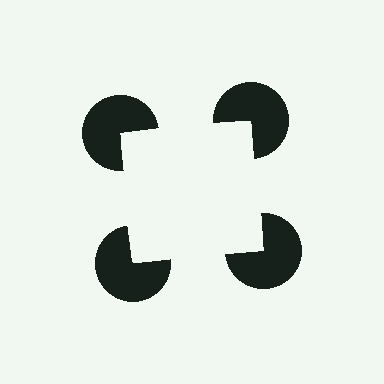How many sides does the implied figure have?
4 sides.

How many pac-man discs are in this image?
There are 4 — one at each vertex of the illusory square.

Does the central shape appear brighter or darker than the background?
It typically appears slightly brighter than the background, even though no actual brightness change is drawn.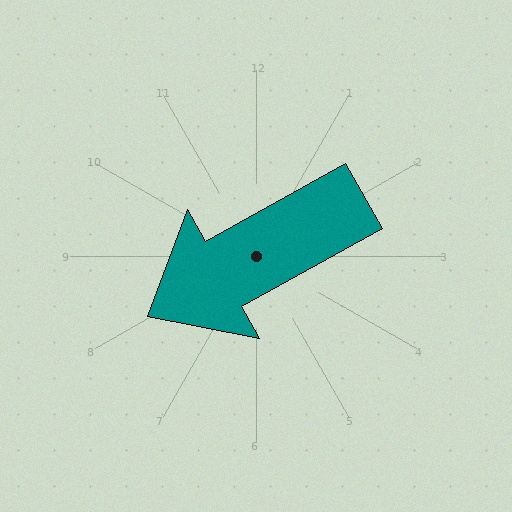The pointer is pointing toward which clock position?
Roughly 8 o'clock.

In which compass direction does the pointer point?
Southwest.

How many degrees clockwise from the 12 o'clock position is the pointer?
Approximately 241 degrees.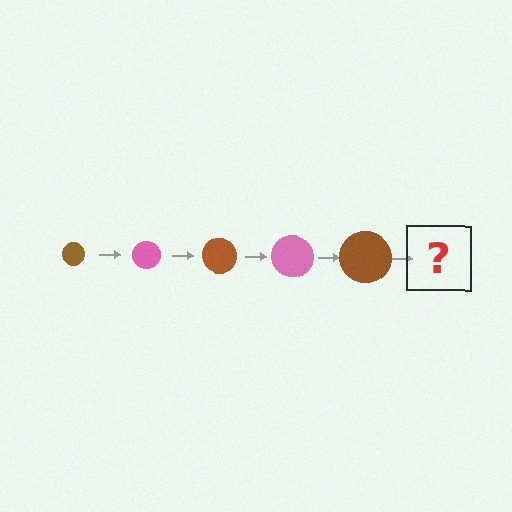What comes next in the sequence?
The next element should be a pink circle, larger than the previous one.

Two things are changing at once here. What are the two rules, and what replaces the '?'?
The two rules are that the circle grows larger each step and the color cycles through brown and pink. The '?' should be a pink circle, larger than the previous one.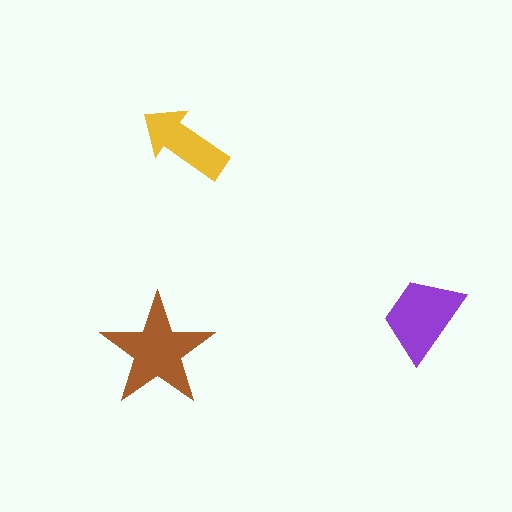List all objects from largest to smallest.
The brown star, the purple trapezoid, the yellow arrow.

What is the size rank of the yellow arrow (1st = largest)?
3rd.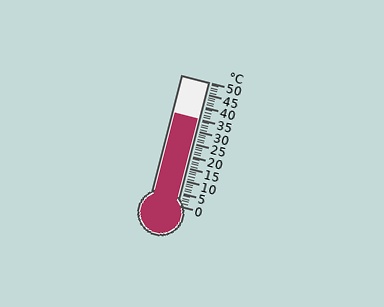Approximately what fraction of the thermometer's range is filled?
The thermometer is filled to approximately 70% of its range.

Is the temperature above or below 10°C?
The temperature is above 10°C.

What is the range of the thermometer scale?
The thermometer scale ranges from 0°C to 50°C.